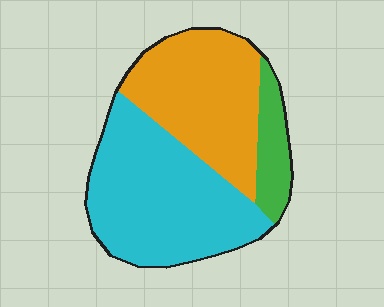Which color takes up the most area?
Cyan, at roughly 50%.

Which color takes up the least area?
Green, at roughly 10%.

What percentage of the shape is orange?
Orange covers 39% of the shape.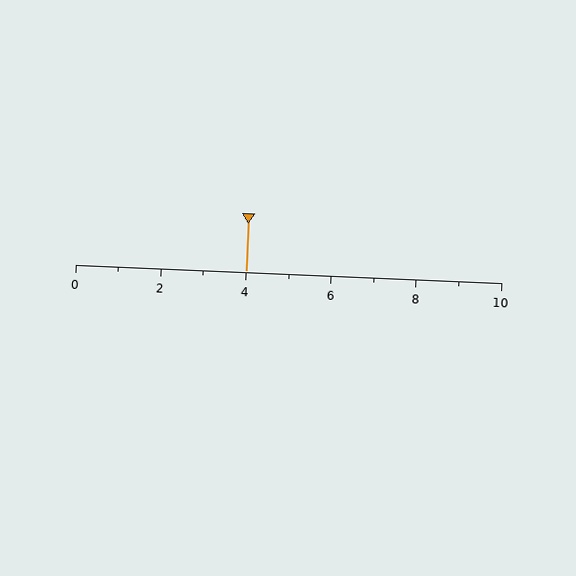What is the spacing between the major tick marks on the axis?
The major ticks are spaced 2 apart.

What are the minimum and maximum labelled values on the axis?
The axis runs from 0 to 10.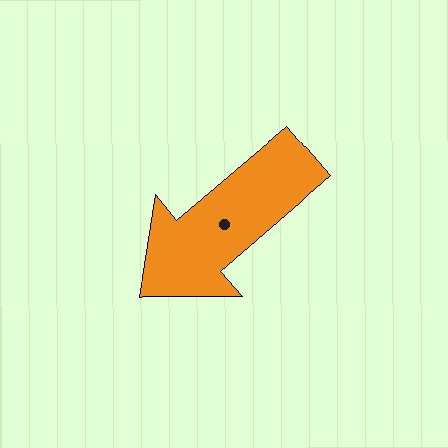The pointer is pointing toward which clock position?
Roughly 8 o'clock.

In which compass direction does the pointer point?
Southwest.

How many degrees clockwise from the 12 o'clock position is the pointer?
Approximately 229 degrees.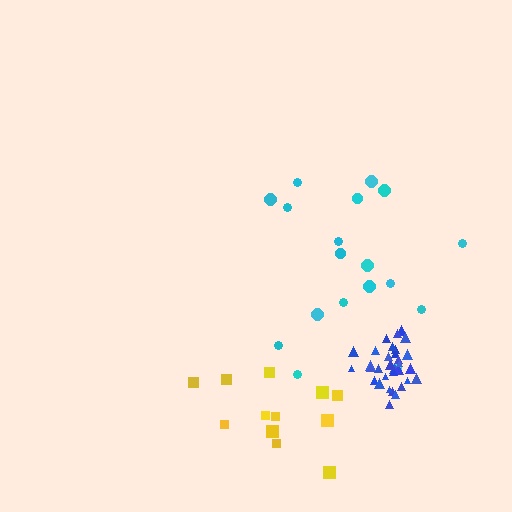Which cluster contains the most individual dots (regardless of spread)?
Blue (32).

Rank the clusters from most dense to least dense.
blue, yellow, cyan.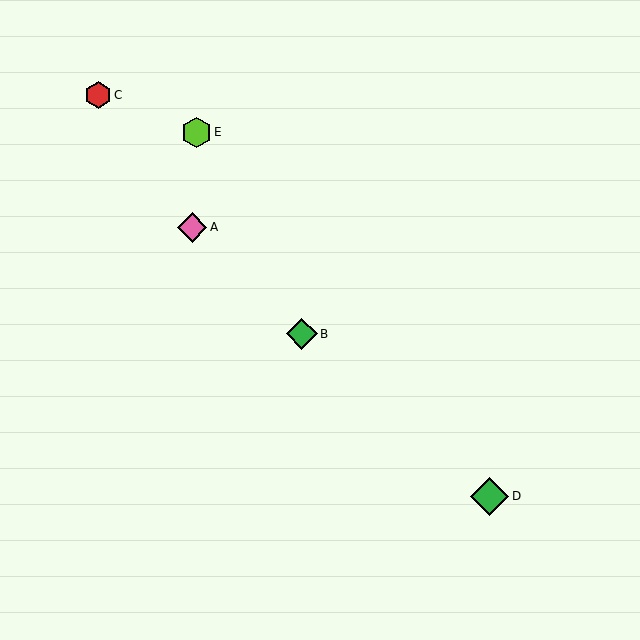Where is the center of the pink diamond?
The center of the pink diamond is at (192, 227).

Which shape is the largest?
The green diamond (labeled D) is the largest.